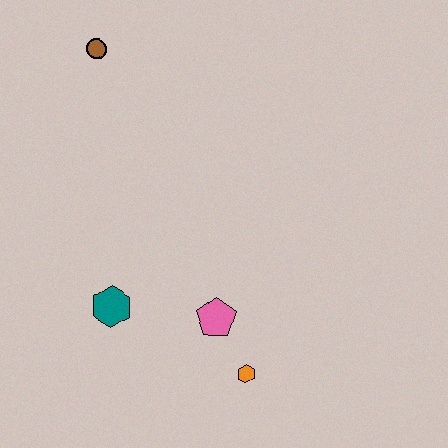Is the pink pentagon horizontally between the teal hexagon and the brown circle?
No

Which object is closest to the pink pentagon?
The orange hexagon is closest to the pink pentagon.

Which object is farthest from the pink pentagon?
The brown circle is farthest from the pink pentagon.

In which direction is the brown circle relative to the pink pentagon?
The brown circle is above the pink pentagon.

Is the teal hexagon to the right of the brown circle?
Yes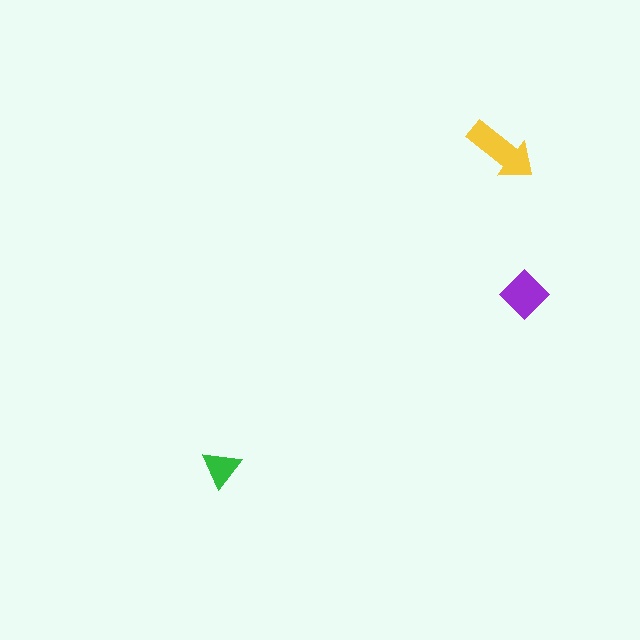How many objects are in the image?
There are 3 objects in the image.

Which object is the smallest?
The green triangle.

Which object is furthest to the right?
The purple diamond is rightmost.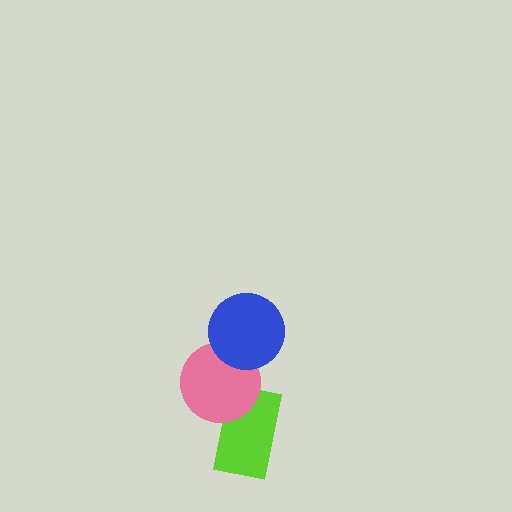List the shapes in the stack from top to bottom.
From top to bottom: the blue circle, the pink circle, the lime rectangle.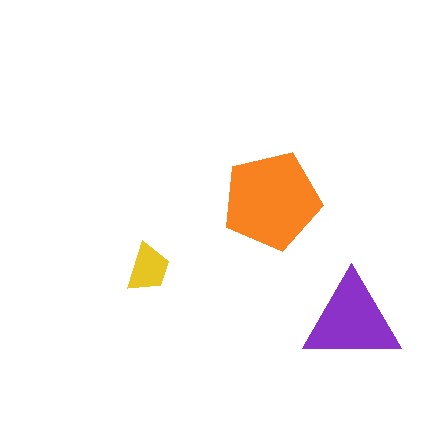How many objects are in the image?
There are 3 objects in the image.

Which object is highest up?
The orange pentagon is topmost.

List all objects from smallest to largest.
The yellow trapezoid, the purple triangle, the orange pentagon.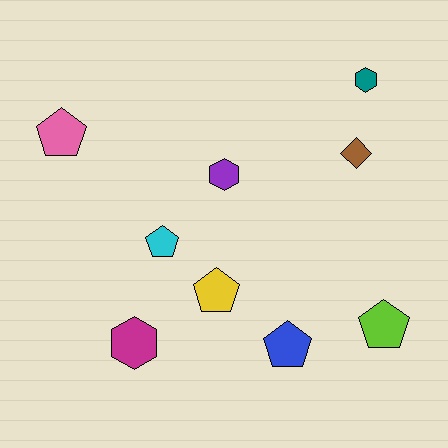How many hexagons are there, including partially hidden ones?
There are 3 hexagons.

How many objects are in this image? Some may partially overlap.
There are 9 objects.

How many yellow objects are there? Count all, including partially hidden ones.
There is 1 yellow object.